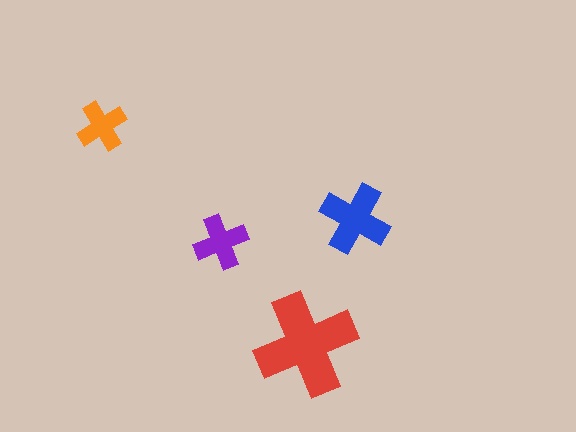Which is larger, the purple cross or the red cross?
The red one.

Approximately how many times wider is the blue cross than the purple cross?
About 1.5 times wider.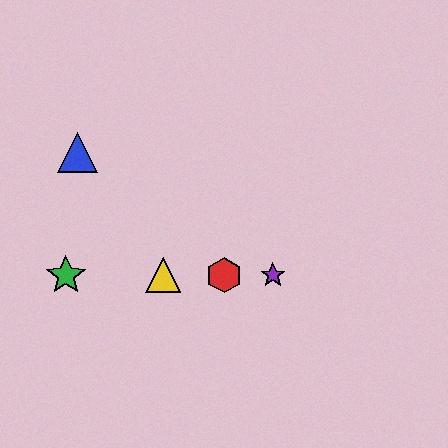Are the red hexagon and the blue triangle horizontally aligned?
No, the red hexagon is at y≈275 and the blue triangle is at y≈153.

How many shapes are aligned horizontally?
4 shapes (the red hexagon, the green star, the yellow triangle, the purple star) are aligned horizontally.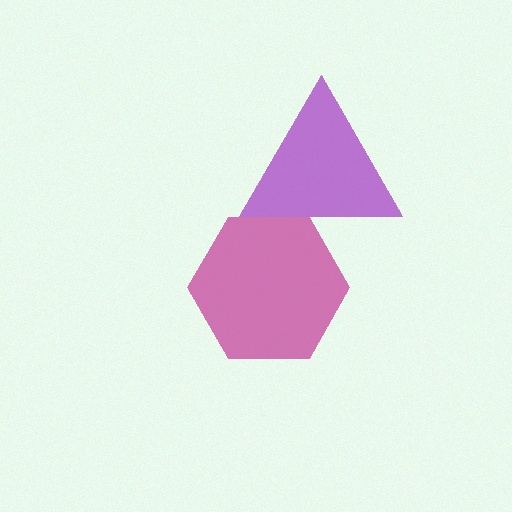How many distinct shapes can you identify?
There are 2 distinct shapes: a magenta hexagon, a purple triangle.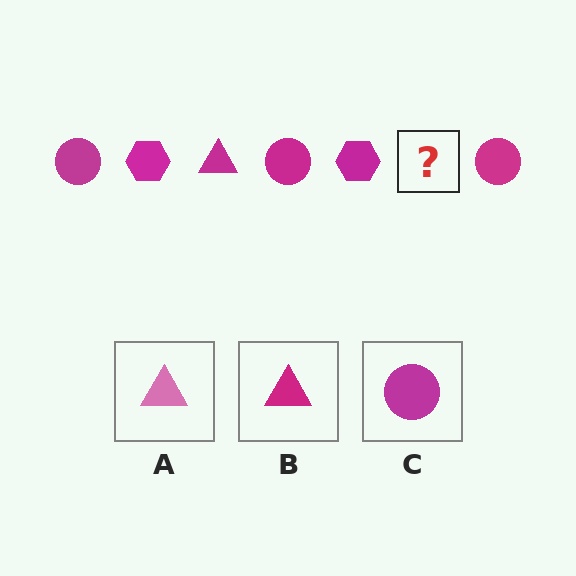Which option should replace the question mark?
Option B.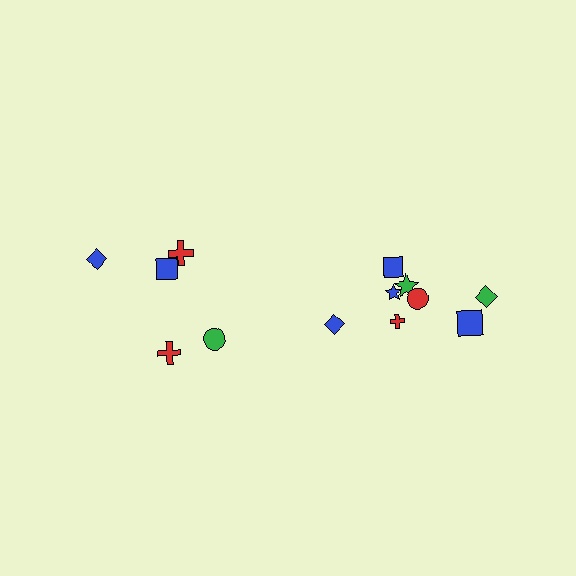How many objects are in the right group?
There are 8 objects.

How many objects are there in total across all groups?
There are 13 objects.